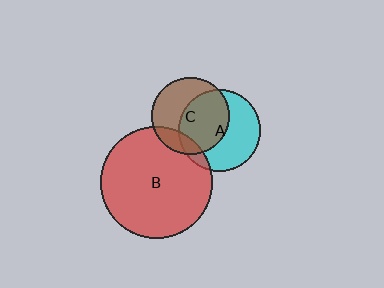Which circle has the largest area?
Circle B (red).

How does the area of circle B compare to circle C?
Approximately 2.1 times.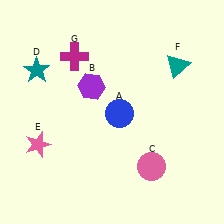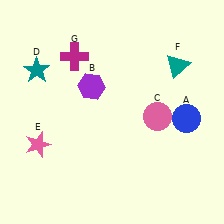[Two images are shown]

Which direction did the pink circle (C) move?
The pink circle (C) moved up.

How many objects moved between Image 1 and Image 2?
2 objects moved between the two images.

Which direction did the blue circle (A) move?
The blue circle (A) moved right.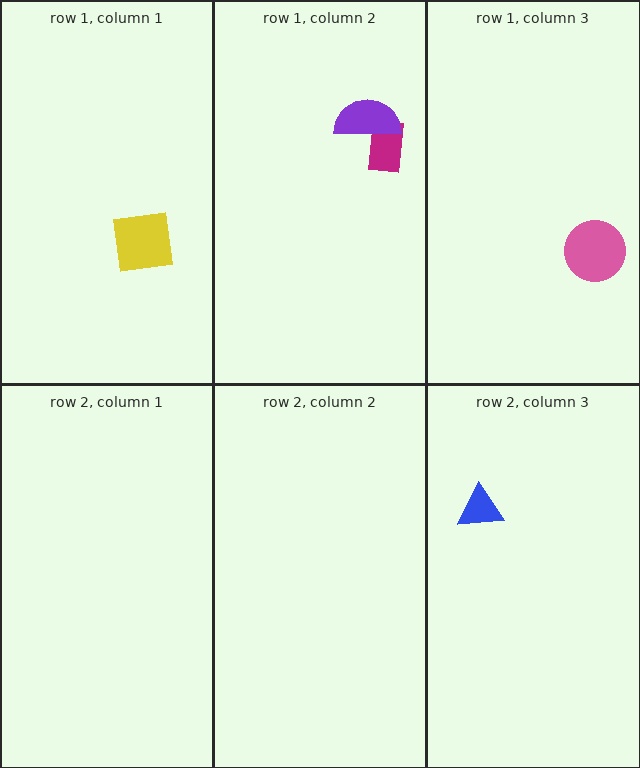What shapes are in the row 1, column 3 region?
The pink circle.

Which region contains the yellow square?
The row 1, column 1 region.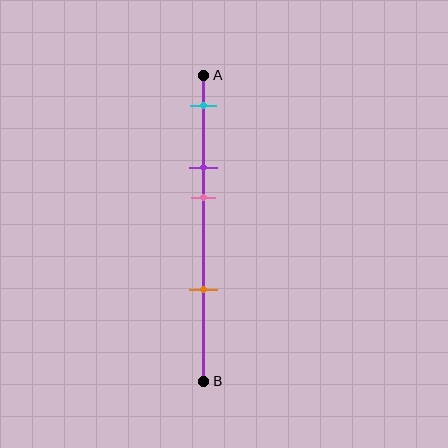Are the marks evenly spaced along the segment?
No, the marks are not evenly spaced.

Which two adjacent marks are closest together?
The purple and pink marks are the closest adjacent pair.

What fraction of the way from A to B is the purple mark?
The purple mark is approximately 30% (0.3) of the way from A to B.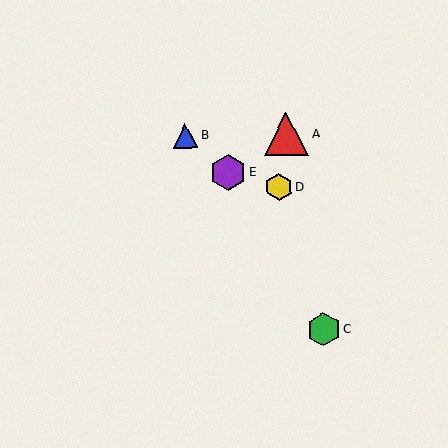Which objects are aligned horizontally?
Objects A, B are aligned horizontally.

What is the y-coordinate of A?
Object A is at y≈134.